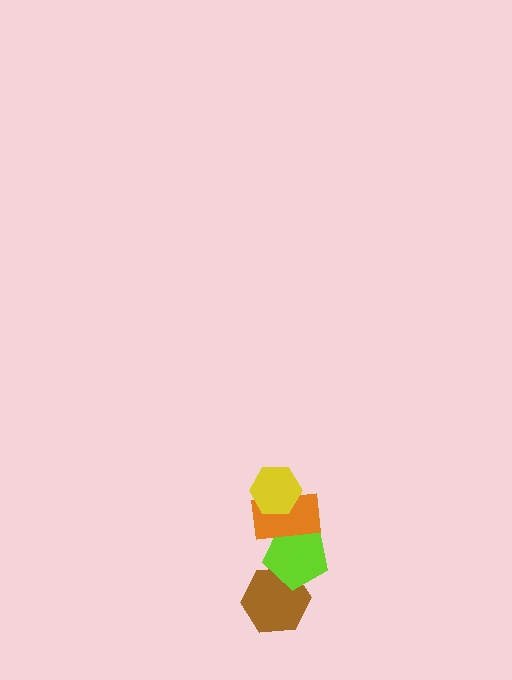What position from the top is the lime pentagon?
The lime pentagon is 3rd from the top.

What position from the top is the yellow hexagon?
The yellow hexagon is 1st from the top.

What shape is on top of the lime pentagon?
The orange rectangle is on top of the lime pentagon.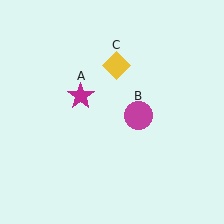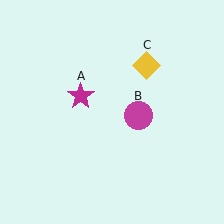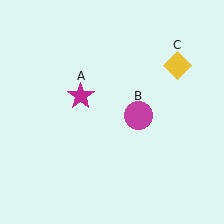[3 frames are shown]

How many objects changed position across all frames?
1 object changed position: yellow diamond (object C).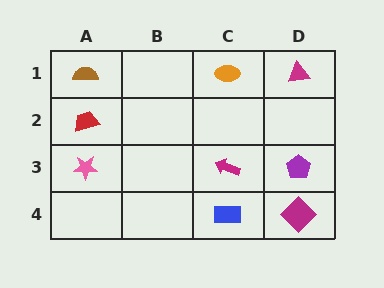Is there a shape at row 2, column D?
No, that cell is empty.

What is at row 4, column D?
A magenta diamond.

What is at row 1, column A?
A brown semicircle.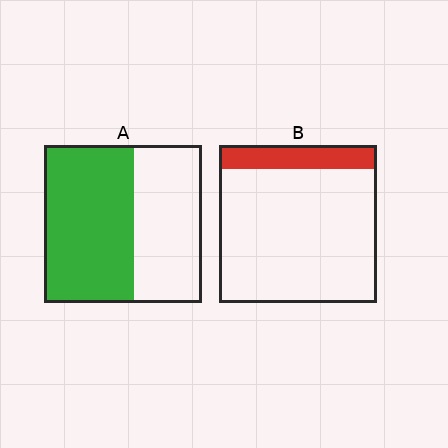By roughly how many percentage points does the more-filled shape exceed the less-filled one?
By roughly 40 percentage points (A over B).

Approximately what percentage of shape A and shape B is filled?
A is approximately 55% and B is approximately 15%.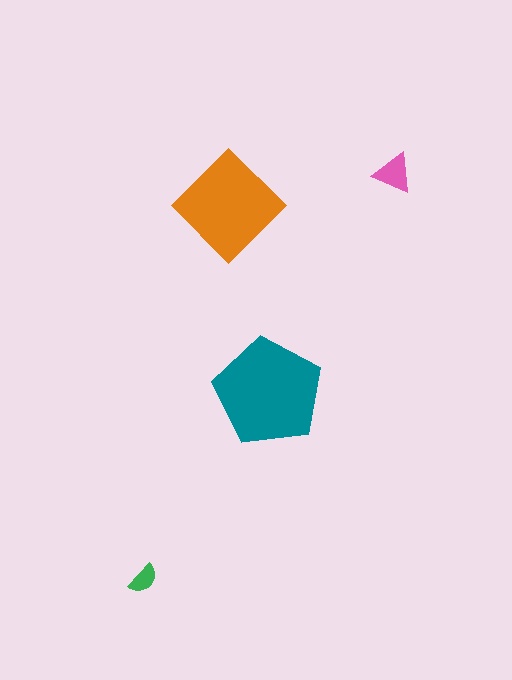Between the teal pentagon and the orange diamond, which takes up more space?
The teal pentagon.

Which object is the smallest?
The green semicircle.